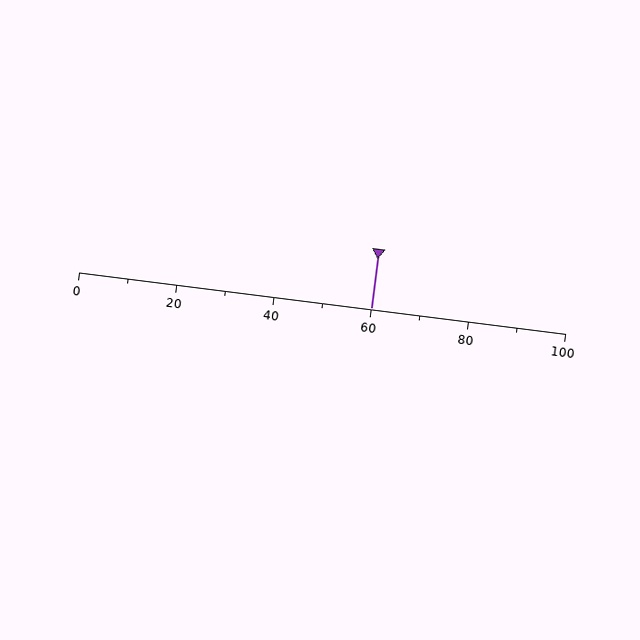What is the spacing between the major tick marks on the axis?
The major ticks are spaced 20 apart.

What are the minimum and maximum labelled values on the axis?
The axis runs from 0 to 100.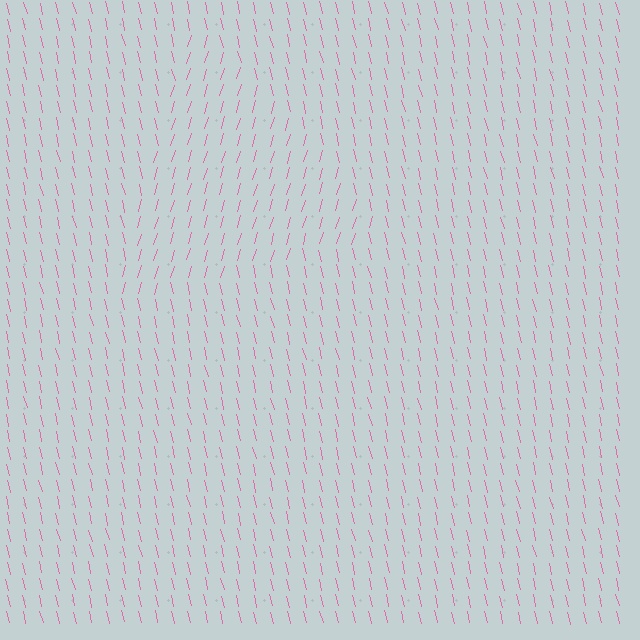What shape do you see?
I see a triangle.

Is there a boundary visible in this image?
Yes, there is a texture boundary formed by a change in line orientation.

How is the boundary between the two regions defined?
The boundary is defined purely by a change in line orientation (approximately 31 degrees difference). All lines are the same color and thickness.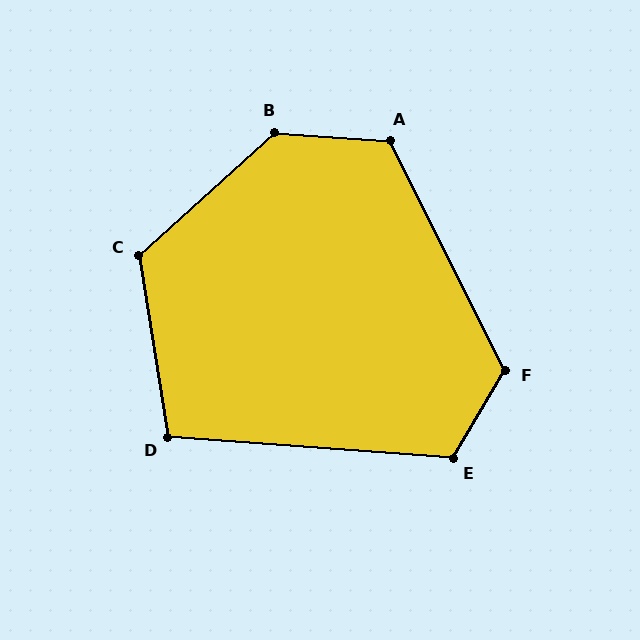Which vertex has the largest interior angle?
B, at approximately 134 degrees.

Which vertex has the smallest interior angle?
D, at approximately 103 degrees.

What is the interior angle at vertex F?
Approximately 123 degrees (obtuse).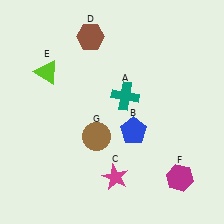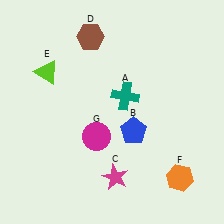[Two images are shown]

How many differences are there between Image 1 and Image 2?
There are 2 differences between the two images.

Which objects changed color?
F changed from magenta to orange. G changed from brown to magenta.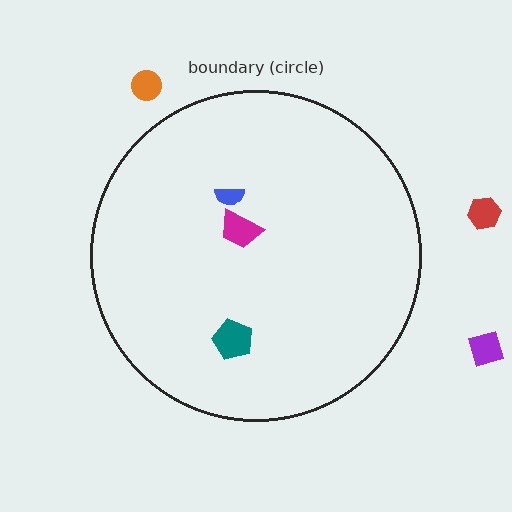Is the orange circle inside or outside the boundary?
Outside.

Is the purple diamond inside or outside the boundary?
Outside.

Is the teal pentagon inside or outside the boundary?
Inside.